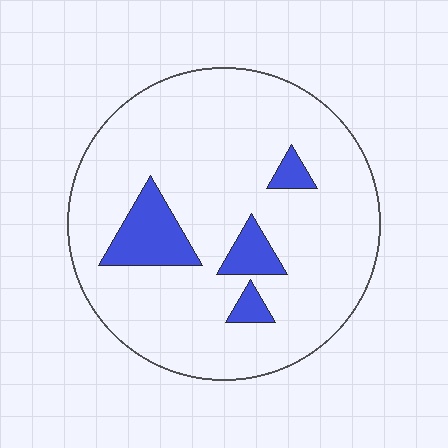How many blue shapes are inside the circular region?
4.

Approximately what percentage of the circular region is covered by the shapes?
Approximately 10%.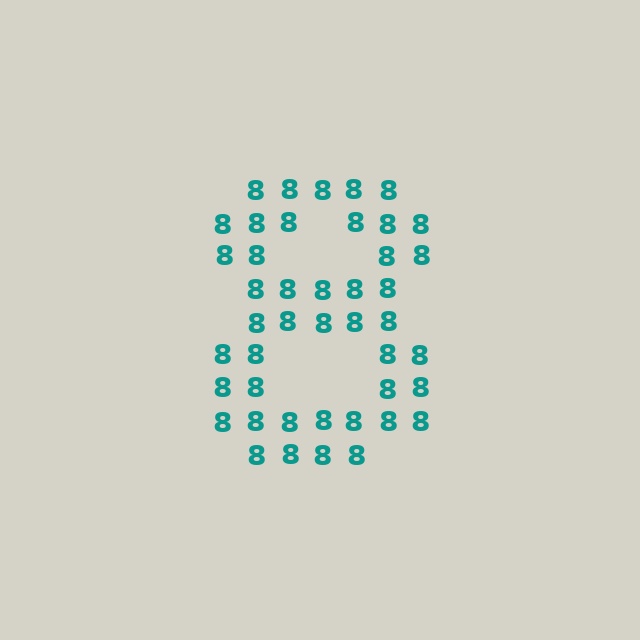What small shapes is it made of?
It is made of small digit 8's.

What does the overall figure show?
The overall figure shows the digit 8.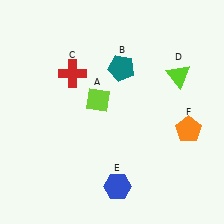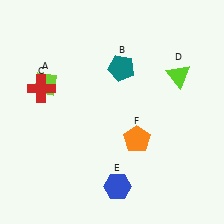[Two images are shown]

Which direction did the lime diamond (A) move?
The lime diamond (A) moved left.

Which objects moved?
The objects that moved are: the lime diamond (A), the red cross (C), the orange pentagon (F).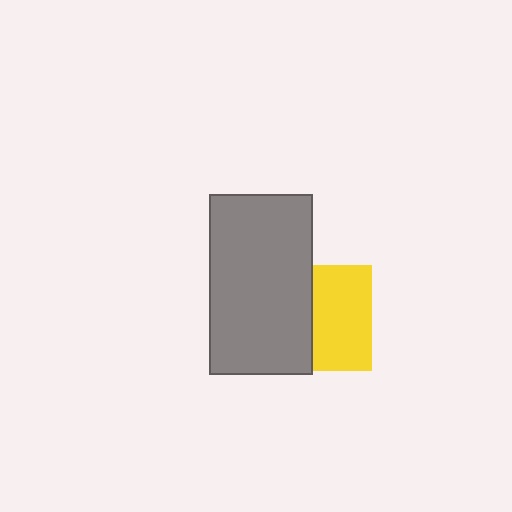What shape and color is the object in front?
The object in front is a gray rectangle.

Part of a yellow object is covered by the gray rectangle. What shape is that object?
It is a square.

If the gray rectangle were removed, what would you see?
You would see the complete yellow square.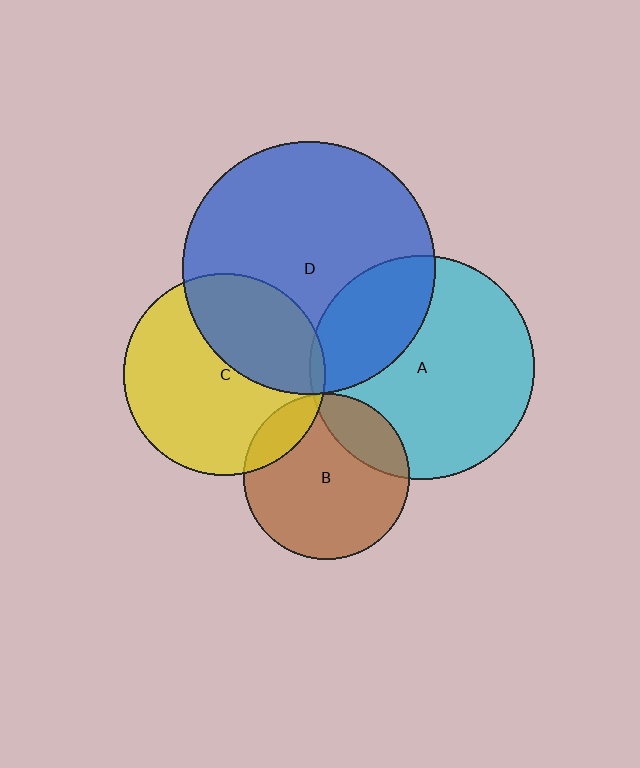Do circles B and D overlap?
Yes.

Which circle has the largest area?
Circle D (blue).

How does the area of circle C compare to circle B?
Approximately 1.5 times.